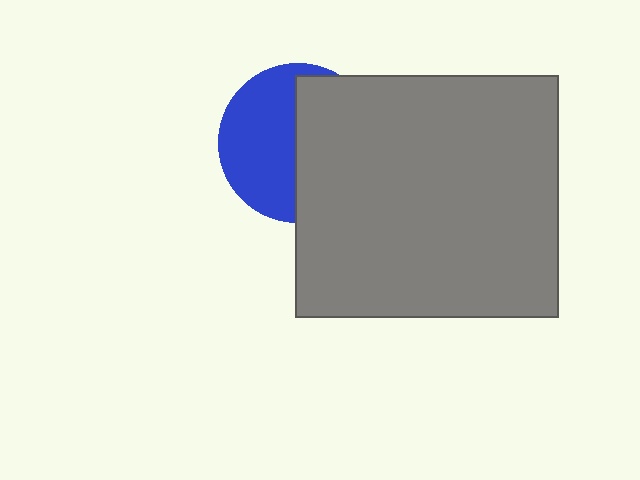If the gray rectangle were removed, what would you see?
You would see the complete blue circle.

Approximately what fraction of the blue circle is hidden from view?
Roughly 50% of the blue circle is hidden behind the gray rectangle.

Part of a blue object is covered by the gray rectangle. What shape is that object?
It is a circle.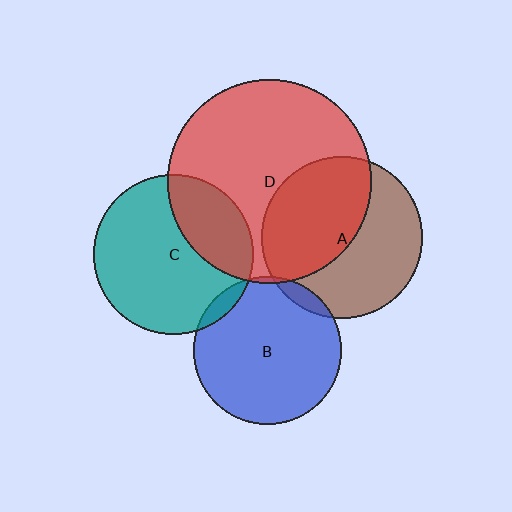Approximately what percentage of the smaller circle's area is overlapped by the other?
Approximately 50%.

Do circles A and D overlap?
Yes.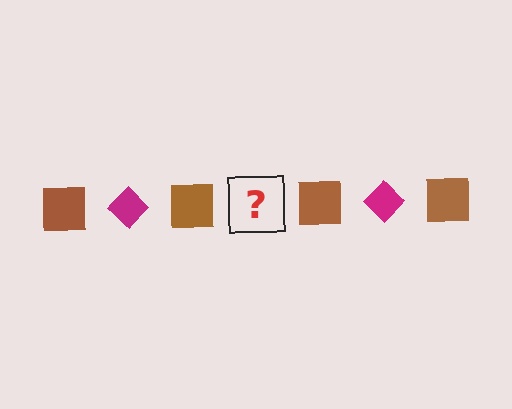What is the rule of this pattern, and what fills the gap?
The rule is that the pattern alternates between brown square and magenta diamond. The gap should be filled with a magenta diamond.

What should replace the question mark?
The question mark should be replaced with a magenta diamond.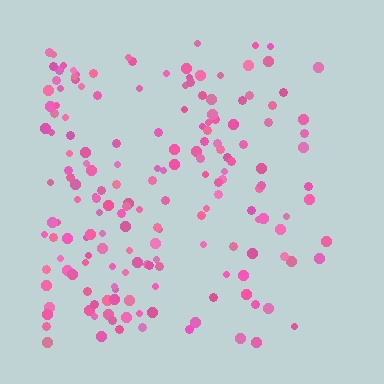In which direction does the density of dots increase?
From right to left, with the left side densest.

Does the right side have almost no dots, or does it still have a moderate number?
Still a moderate number, just noticeably fewer than the left.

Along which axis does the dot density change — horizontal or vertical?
Horizontal.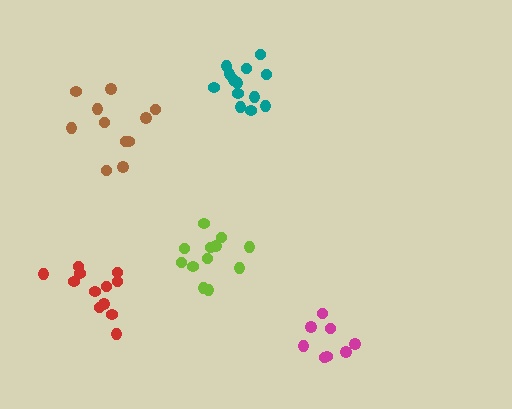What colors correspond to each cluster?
The clusters are colored: red, lime, magenta, teal, brown.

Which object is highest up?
The teal cluster is topmost.